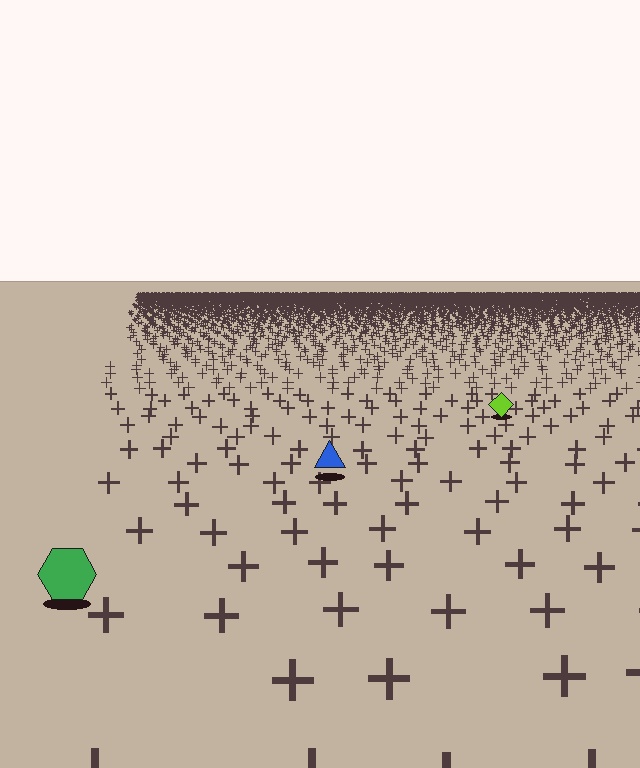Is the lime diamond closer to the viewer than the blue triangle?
No. The blue triangle is closer — you can tell from the texture gradient: the ground texture is coarser near it.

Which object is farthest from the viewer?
The lime diamond is farthest from the viewer. It appears smaller and the ground texture around it is denser.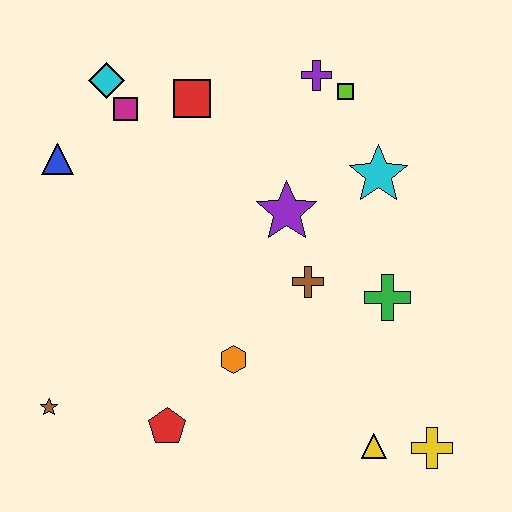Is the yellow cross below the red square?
Yes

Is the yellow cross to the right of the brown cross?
Yes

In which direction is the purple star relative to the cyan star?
The purple star is to the left of the cyan star.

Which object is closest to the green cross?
The brown cross is closest to the green cross.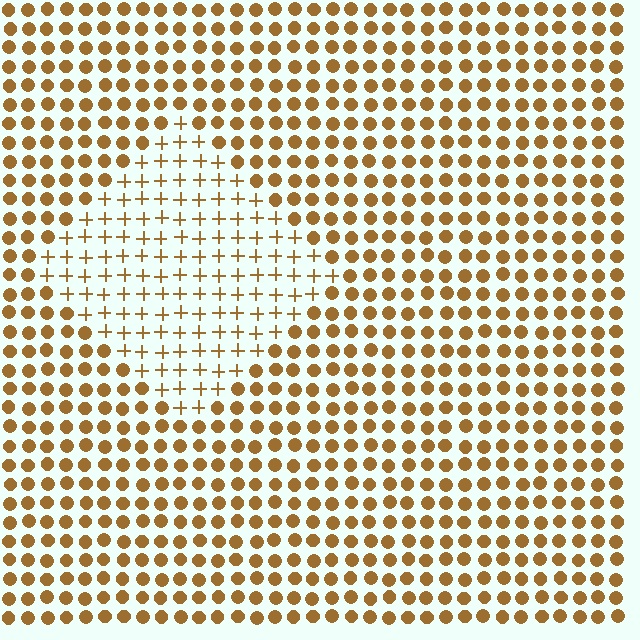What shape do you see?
I see a diamond.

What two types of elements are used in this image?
The image uses plus signs inside the diamond region and circles outside it.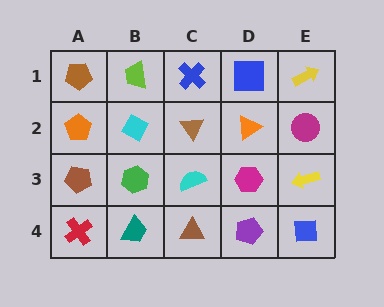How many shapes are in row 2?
5 shapes.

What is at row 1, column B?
A lime trapezoid.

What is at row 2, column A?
An orange pentagon.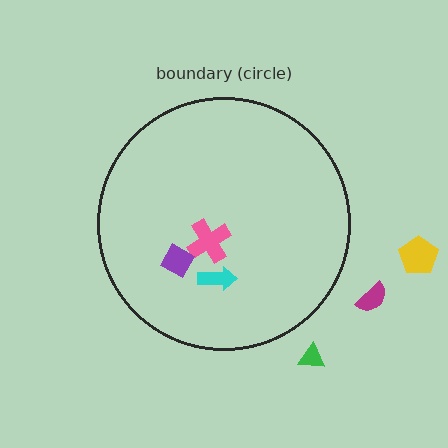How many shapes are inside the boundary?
3 inside, 3 outside.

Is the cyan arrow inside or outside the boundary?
Inside.